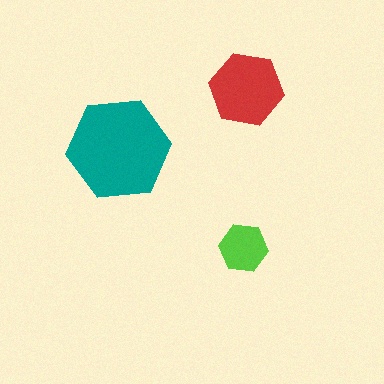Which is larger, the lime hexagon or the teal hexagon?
The teal one.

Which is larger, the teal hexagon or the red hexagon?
The teal one.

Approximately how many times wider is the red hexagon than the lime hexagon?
About 1.5 times wider.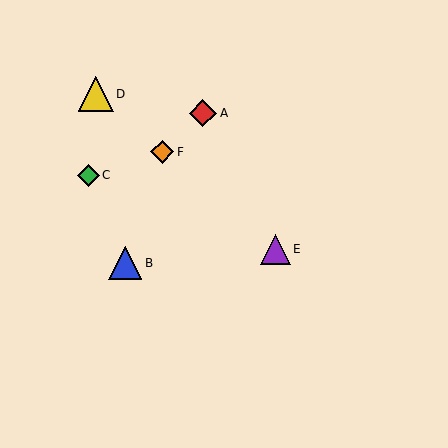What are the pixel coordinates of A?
Object A is at (203, 113).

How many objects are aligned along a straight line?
3 objects (D, E, F) are aligned along a straight line.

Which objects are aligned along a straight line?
Objects D, E, F are aligned along a straight line.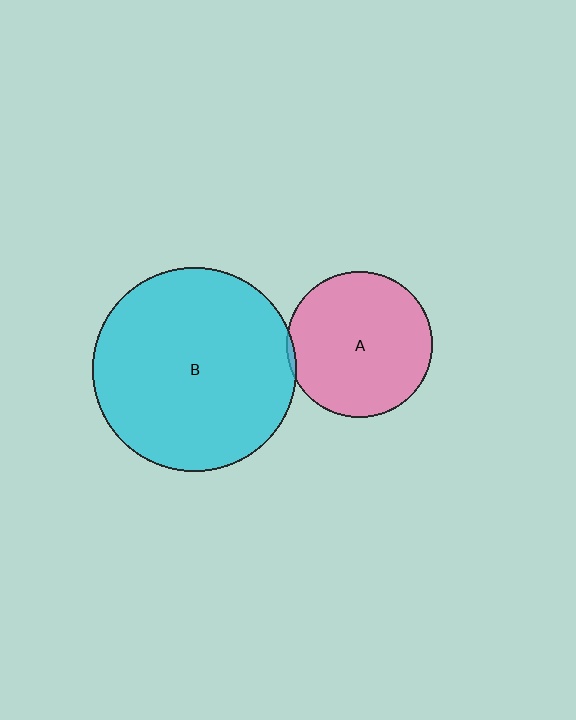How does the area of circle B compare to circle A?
Approximately 2.0 times.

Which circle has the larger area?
Circle B (cyan).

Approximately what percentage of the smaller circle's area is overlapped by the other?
Approximately 5%.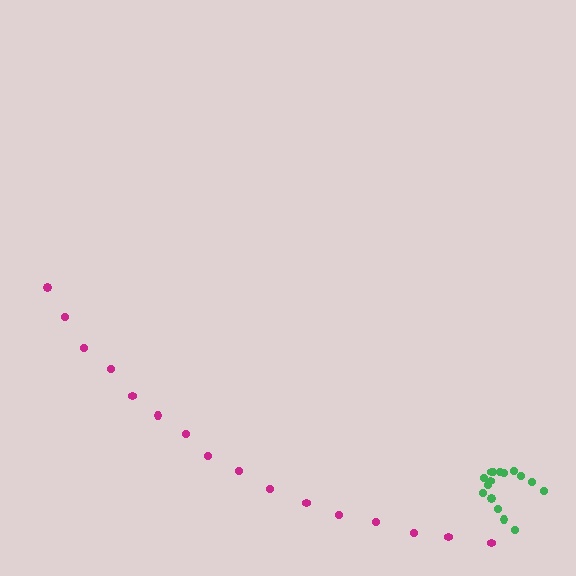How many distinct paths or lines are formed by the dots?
There are 2 distinct paths.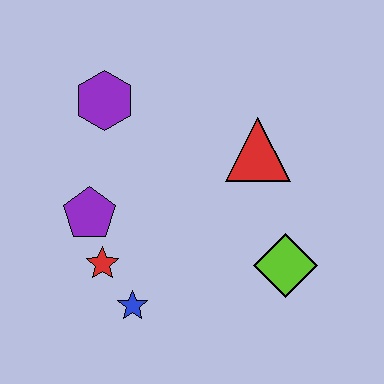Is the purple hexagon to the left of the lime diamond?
Yes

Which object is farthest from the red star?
The red triangle is farthest from the red star.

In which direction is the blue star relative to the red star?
The blue star is below the red star.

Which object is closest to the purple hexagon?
The purple pentagon is closest to the purple hexagon.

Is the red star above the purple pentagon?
No